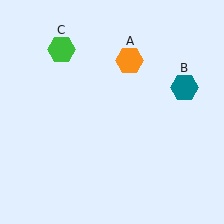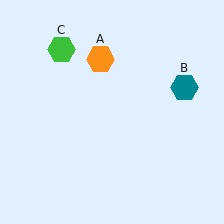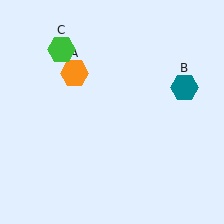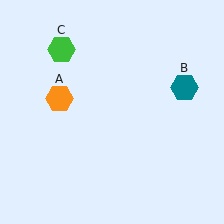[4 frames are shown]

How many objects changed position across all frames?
1 object changed position: orange hexagon (object A).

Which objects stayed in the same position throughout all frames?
Teal hexagon (object B) and green hexagon (object C) remained stationary.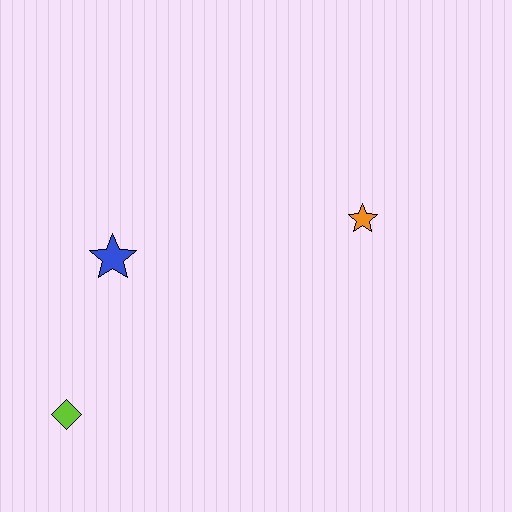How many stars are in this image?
There are 2 stars.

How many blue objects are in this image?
There is 1 blue object.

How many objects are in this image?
There are 3 objects.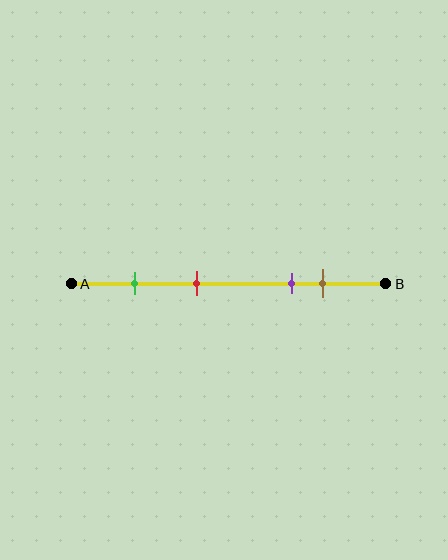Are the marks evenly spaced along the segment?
No, the marks are not evenly spaced.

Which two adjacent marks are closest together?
The purple and brown marks are the closest adjacent pair.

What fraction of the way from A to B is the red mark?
The red mark is approximately 40% (0.4) of the way from A to B.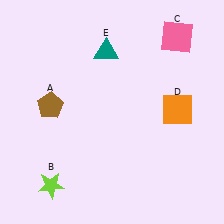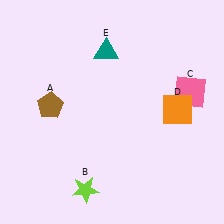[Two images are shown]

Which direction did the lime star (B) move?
The lime star (B) moved right.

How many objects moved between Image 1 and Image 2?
2 objects moved between the two images.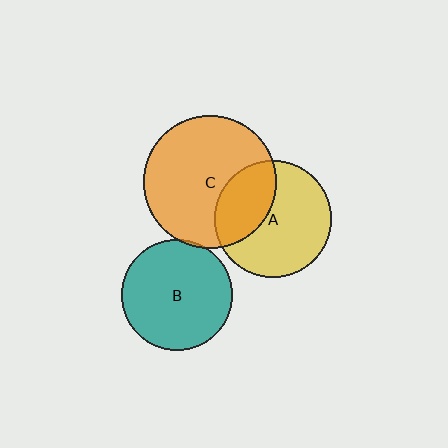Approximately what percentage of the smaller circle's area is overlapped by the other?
Approximately 5%.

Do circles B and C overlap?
Yes.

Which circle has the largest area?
Circle C (orange).